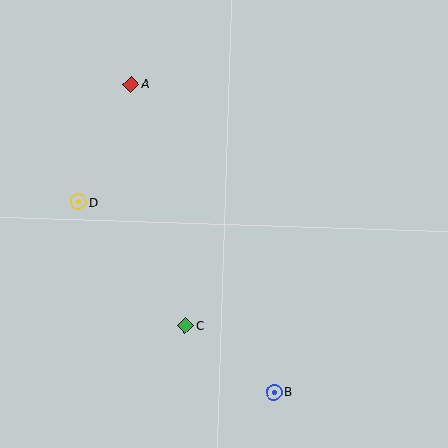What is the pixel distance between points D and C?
The distance between D and C is 164 pixels.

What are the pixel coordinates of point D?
Point D is at (78, 202).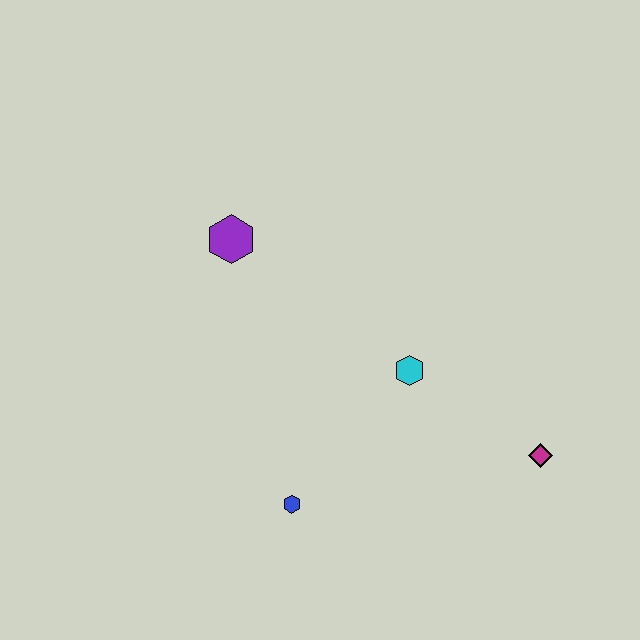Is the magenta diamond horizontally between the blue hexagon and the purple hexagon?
No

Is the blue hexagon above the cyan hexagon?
No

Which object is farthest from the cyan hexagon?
The purple hexagon is farthest from the cyan hexagon.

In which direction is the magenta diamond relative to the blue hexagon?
The magenta diamond is to the right of the blue hexagon.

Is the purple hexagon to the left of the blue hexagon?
Yes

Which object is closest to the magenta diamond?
The cyan hexagon is closest to the magenta diamond.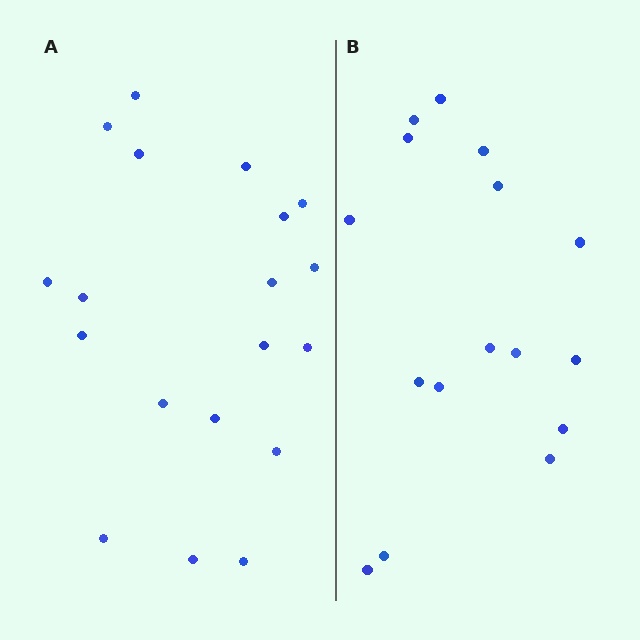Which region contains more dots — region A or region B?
Region A (the left region) has more dots.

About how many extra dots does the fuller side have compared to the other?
Region A has just a few more — roughly 2 or 3 more dots than region B.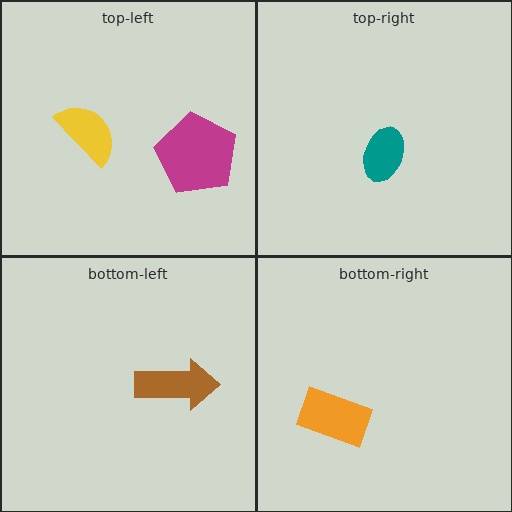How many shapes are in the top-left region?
2.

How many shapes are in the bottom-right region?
1.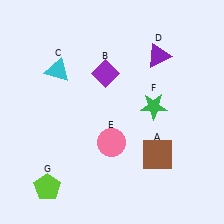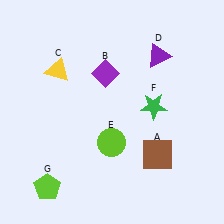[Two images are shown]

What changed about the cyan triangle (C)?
In Image 1, C is cyan. In Image 2, it changed to yellow.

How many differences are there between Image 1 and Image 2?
There are 2 differences between the two images.